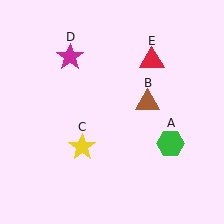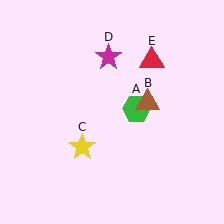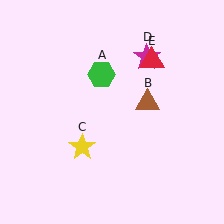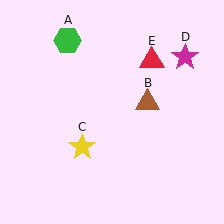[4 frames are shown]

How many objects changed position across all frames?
2 objects changed position: green hexagon (object A), magenta star (object D).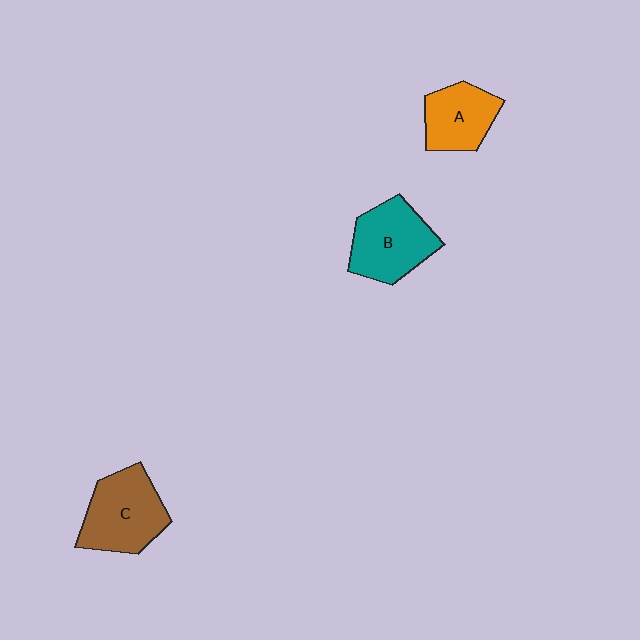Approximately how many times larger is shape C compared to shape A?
Approximately 1.4 times.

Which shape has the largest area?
Shape C (brown).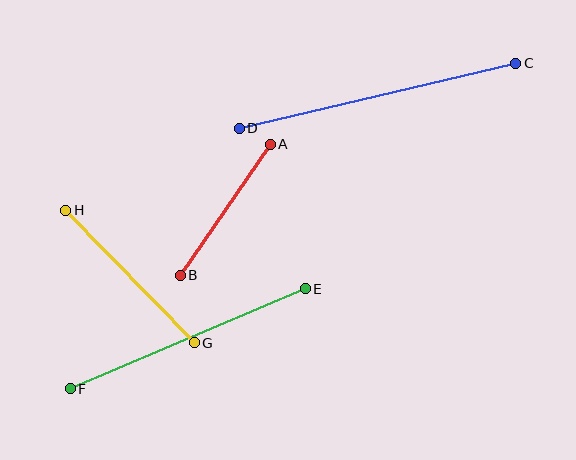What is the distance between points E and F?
The distance is approximately 255 pixels.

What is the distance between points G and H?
The distance is approximately 184 pixels.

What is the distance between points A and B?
The distance is approximately 159 pixels.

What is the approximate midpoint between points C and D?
The midpoint is at approximately (377, 96) pixels.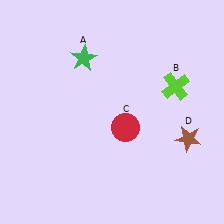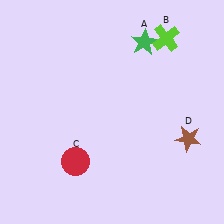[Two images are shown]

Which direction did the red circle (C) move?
The red circle (C) moved left.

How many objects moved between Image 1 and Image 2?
3 objects moved between the two images.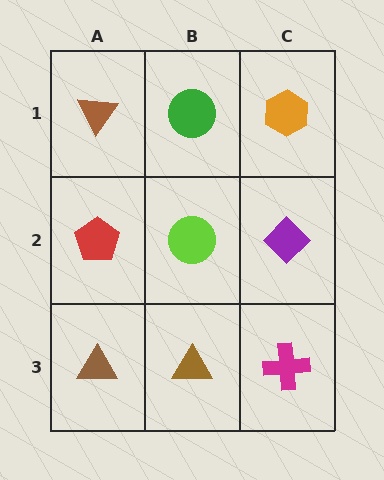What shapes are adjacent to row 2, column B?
A green circle (row 1, column B), a brown triangle (row 3, column B), a red pentagon (row 2, column A), a purple diamond (row 2, column C).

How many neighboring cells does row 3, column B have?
3.